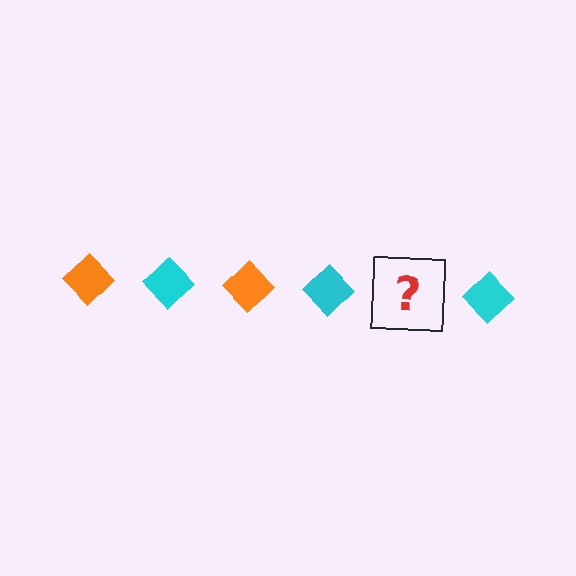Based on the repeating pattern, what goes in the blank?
The blank should be an orange diamond.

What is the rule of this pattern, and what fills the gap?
The rule is that the pattern cycles through orange, cyan diamonds. The gap should be filled with an orange diamond.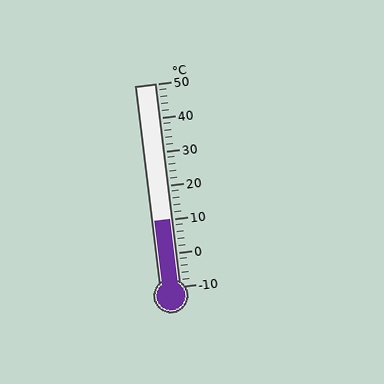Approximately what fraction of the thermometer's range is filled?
The thermometer is filled to approximately 35% of its range.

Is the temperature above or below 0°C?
The temperature is above 0°C.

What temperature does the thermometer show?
The thermometer shows approximately 10°C.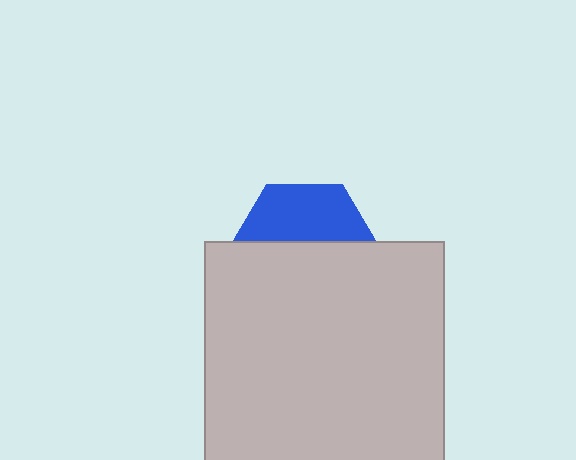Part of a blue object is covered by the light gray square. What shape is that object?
It is a hexagon.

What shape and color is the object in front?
The object in front is a light gray square.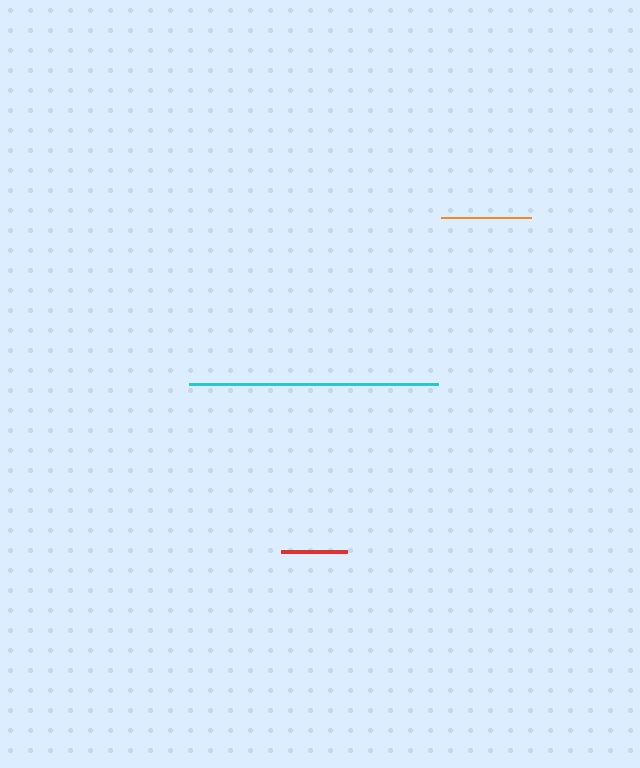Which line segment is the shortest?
The red line is the shortest at approximately 66 pixels.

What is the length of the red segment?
The red segment is approximately 66 pixels long.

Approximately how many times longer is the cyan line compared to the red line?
The cyan line is approximately 3.8 times the length of the red line.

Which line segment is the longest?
The cyan line is the longest at approximately 249 pixels.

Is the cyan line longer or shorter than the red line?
The cyan line is longer than the red line.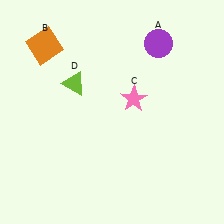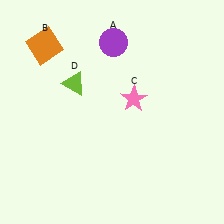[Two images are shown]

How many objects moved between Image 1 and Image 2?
1 object moved between the two images.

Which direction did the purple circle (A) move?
The purple circle (A) moved left.